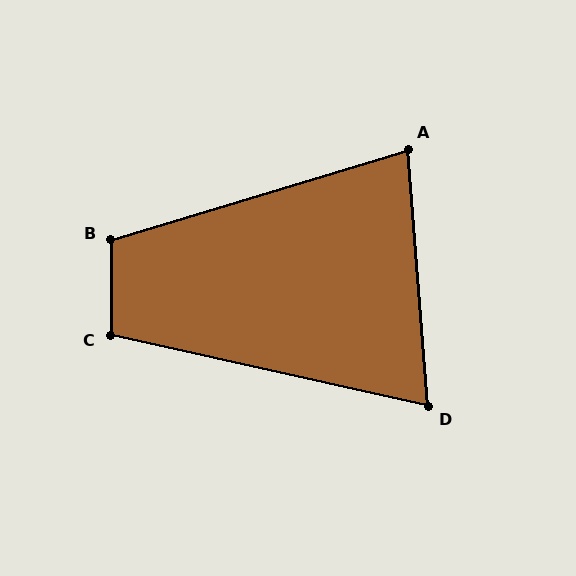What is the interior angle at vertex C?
Approximately 102 degrees (obtuse).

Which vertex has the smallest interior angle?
D, at approximately 73 degrees.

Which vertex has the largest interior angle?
B, at approximately 107 degrees.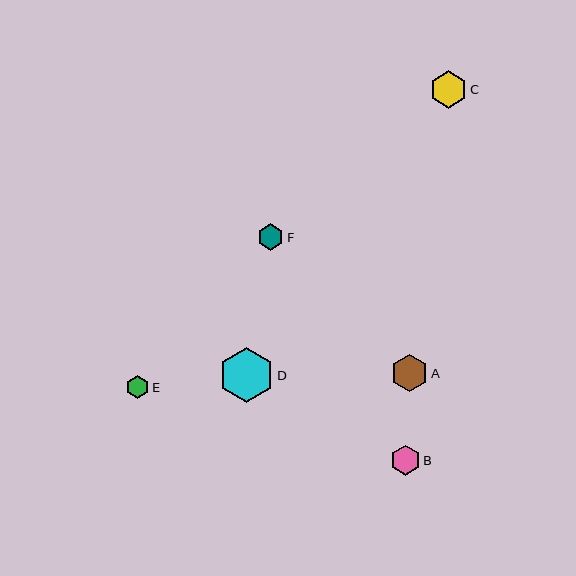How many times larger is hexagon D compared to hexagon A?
Hexagon D is approximately 1.5 times the size of hexagon A.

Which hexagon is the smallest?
Hexagon E is the smallest with a size of approximately 23 pixels.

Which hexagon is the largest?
Hexagon D is the largest with a size of approximately 55 pixels.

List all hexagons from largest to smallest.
From largest to smallest: D, C, A, B, F, E.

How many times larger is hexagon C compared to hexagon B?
Hexagon C is approximately 1.2 times the size of hexagon B.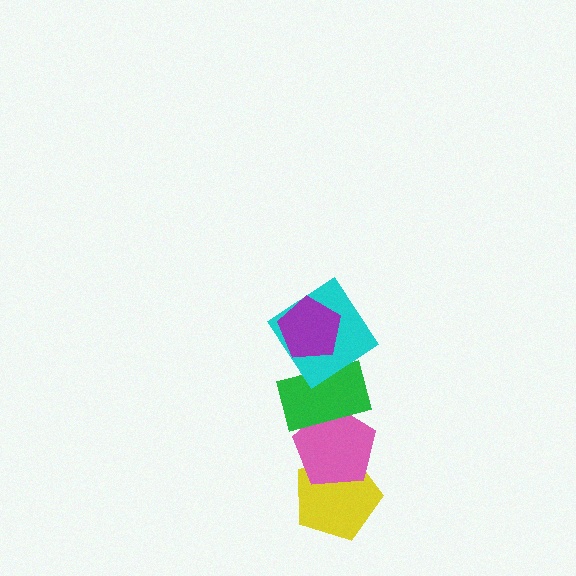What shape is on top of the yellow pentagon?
The pink pentagon is on top of the yellow pentagon.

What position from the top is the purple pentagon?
The purple pentagon is 1st from the top.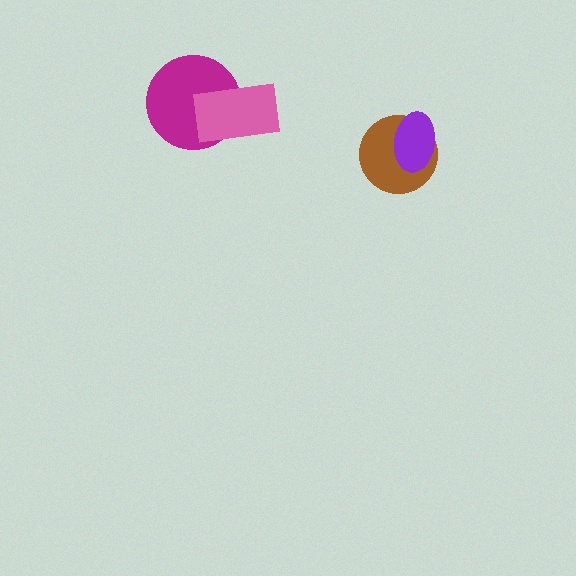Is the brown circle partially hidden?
Yes, it is partially covered by another shape.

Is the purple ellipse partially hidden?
No, no other shape covers it.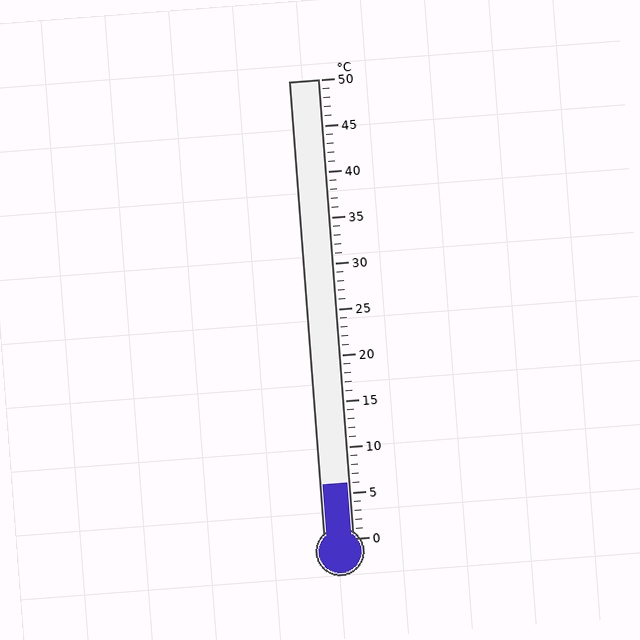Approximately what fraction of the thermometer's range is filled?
The thermometer is filled to approximately 10% of its range.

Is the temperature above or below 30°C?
The temperature is below 30°C.